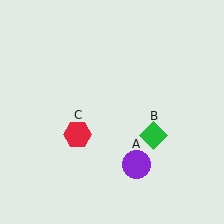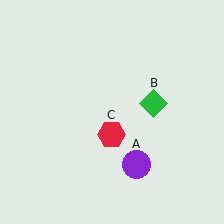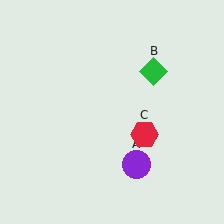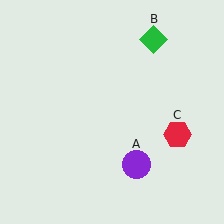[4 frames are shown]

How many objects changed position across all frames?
2 objects changed position: green diamond (object B), red hexagon (object C).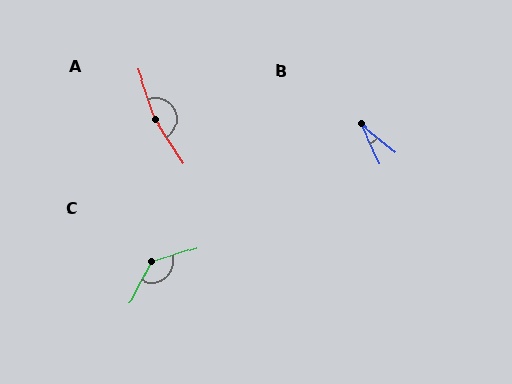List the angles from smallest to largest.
B (26°), C (134°), A (166°).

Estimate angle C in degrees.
Approximately 134 degrees.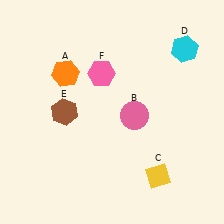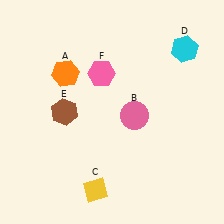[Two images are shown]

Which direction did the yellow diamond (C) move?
The yellow diamond (C) moved left.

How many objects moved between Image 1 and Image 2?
1 object moved between the two images.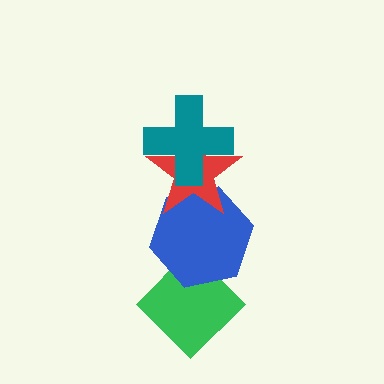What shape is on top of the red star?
The teal cross is on top of the red star.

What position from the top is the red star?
The red star is 2nd from the top.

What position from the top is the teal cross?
The teal cross is 1st from the top.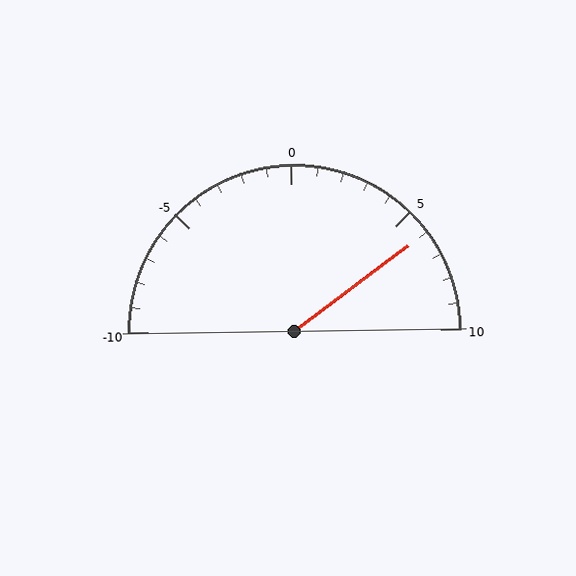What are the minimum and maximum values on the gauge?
The gauge ranges from -10 to 10.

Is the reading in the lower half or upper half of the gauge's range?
The reading is in the upper half of the range (-10 to 10).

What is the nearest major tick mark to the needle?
The nearest major tick mark is 5.